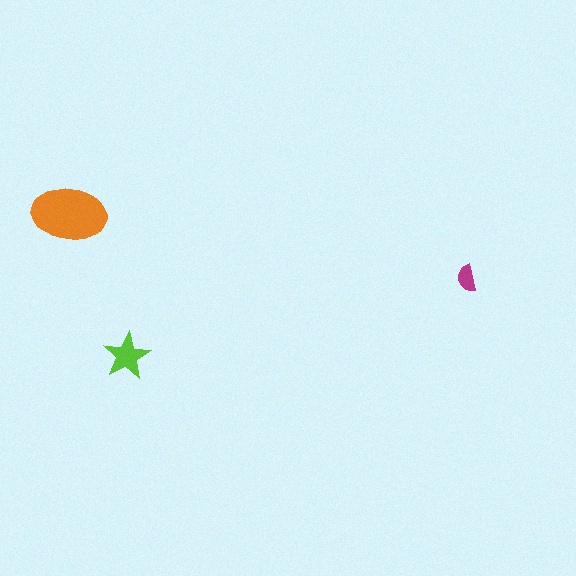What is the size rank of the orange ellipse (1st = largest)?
1st.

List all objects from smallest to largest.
The magenta semicircle, the lime star, the orange ellipse.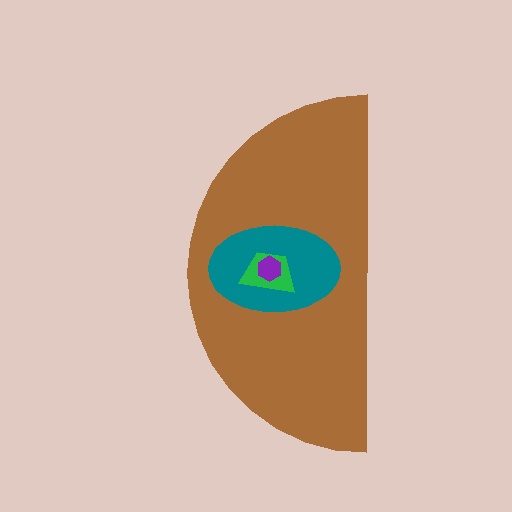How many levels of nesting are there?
4.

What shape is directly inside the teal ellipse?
The green trapezoid.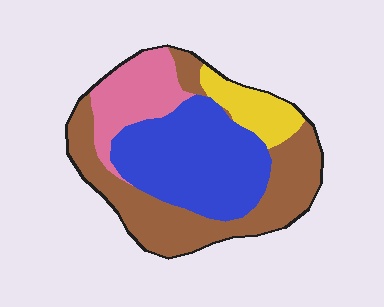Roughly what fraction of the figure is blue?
Blue covers 36% of the figure.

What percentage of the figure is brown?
Brown covers around 35% of the figure.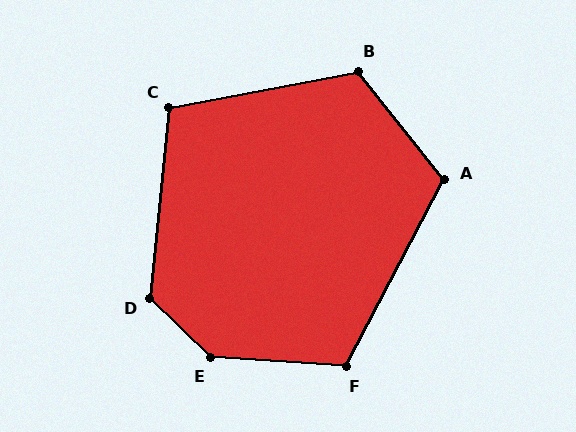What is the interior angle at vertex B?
Approximately 118 degrees (obtuse).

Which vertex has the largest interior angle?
E, at approximately 140 degrees.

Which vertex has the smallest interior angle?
C, at approximately 107 degrees.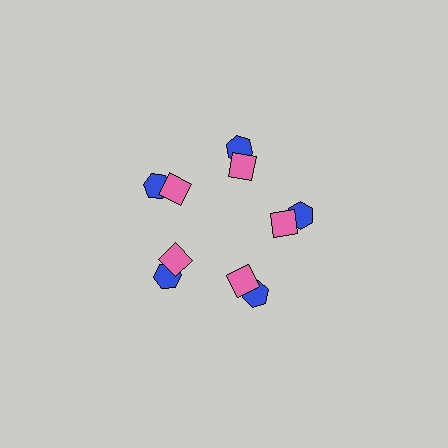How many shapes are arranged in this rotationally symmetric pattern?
There are 10 shapes, arranged in 5 groups of 2.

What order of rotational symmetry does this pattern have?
This pattern has 5-fold rotational symmetry.